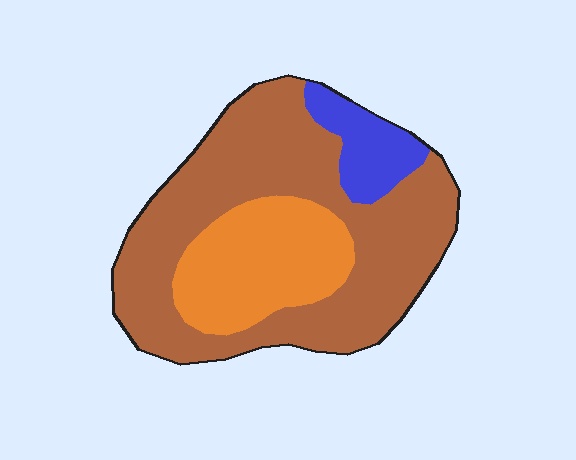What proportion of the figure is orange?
Orange takes up about one quarter (1/4) of the figure.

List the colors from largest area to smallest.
From largest to smallest: brown, orange, blue.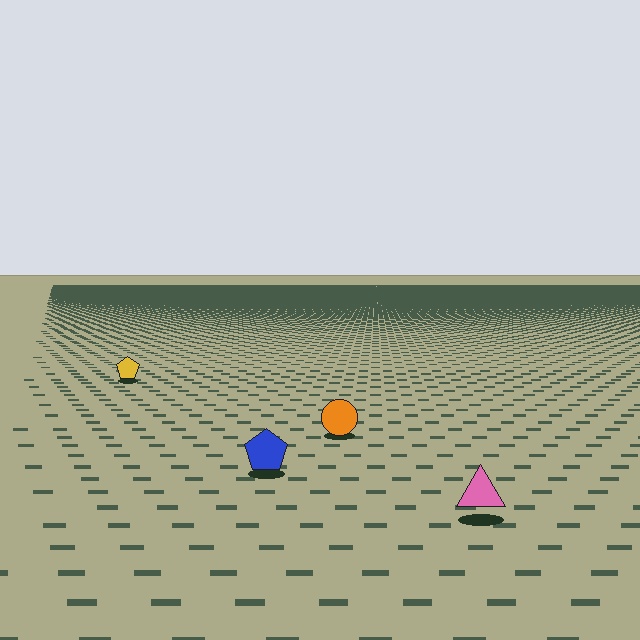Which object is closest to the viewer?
The pink triangle is closest. The texture marks near it are larger and more spread out.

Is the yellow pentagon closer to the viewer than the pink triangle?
No. The pink triangle is closer — you can tell from the texture gradient: the ground texture is coarser near it.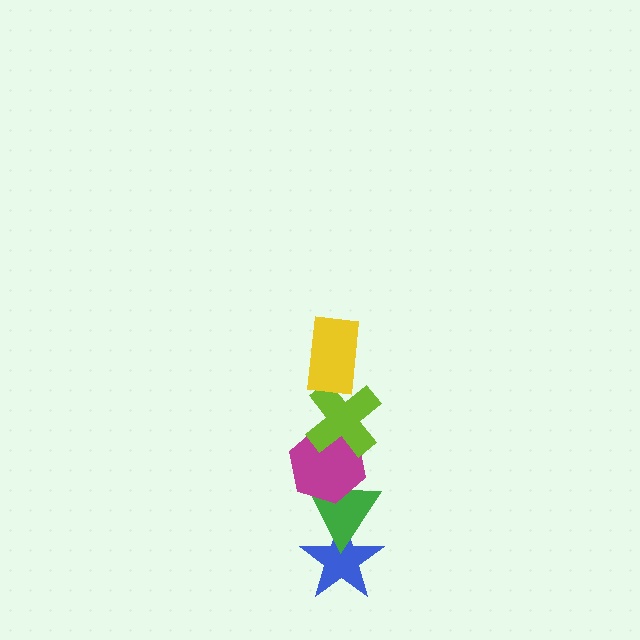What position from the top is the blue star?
The blue star is 5th from the top.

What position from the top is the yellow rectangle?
The yellow rectangle is 1st from the top.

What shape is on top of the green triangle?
The magenta hexagon is on top of the green triangle.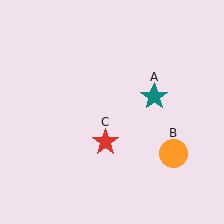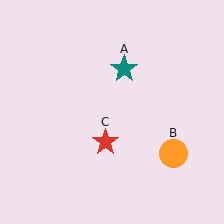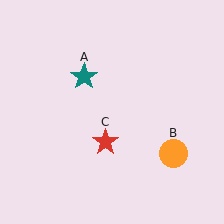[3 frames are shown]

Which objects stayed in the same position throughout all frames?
Orange circle (object B) and red star (object C) remained stationary.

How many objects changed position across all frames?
1 object changed position: teal star (object A).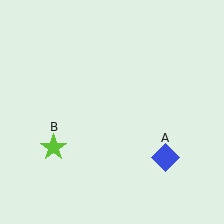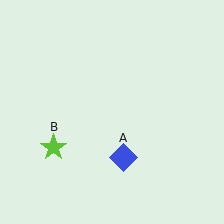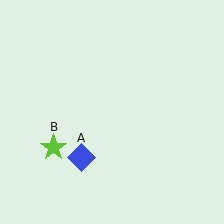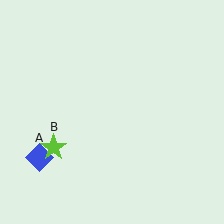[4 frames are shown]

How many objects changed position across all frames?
1 object changed position: blue diamond (object A).